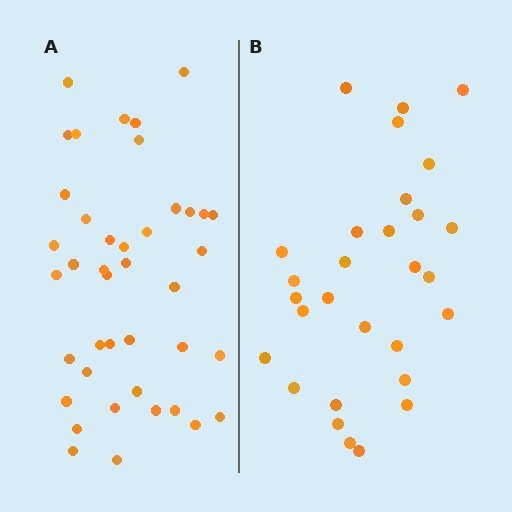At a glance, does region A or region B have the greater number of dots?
Region A (the left region) has more dots.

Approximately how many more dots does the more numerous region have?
Region A has roughly 12 or so more dots than region B.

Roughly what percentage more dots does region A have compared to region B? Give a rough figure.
About 40% more.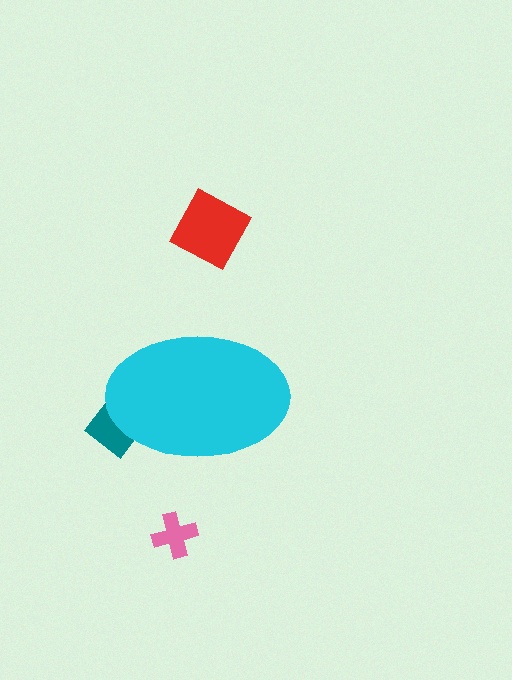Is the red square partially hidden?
No, the red square is fully visible.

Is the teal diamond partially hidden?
Yes, the teal diamond is partially hidden behind the cyan ellipse.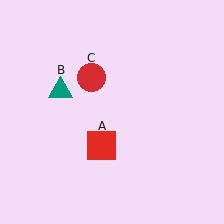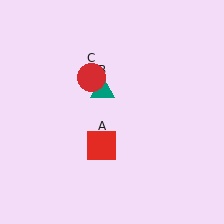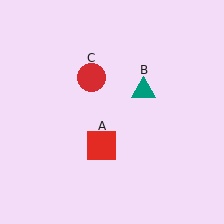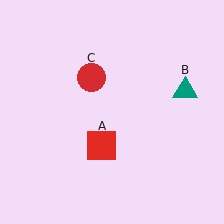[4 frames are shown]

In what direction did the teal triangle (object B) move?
The teal triangle (object B) moved right.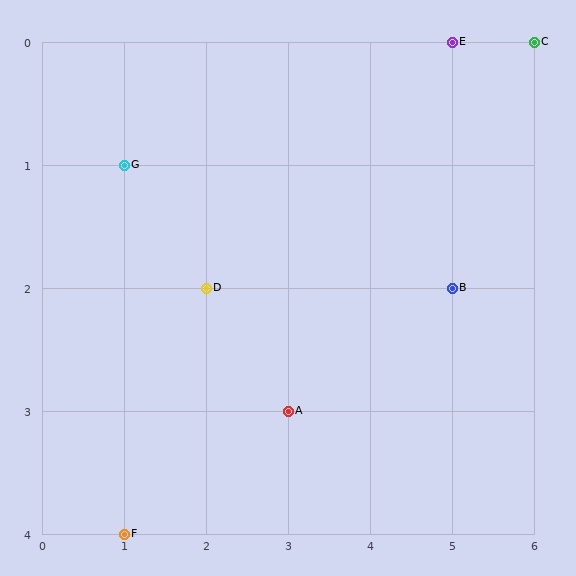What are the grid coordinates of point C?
Point C is at grid coordinates (6, 0).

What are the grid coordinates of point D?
Point D is at grid coordinates (2, 2).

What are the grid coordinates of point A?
Point A is at grid coordinates (3, 3).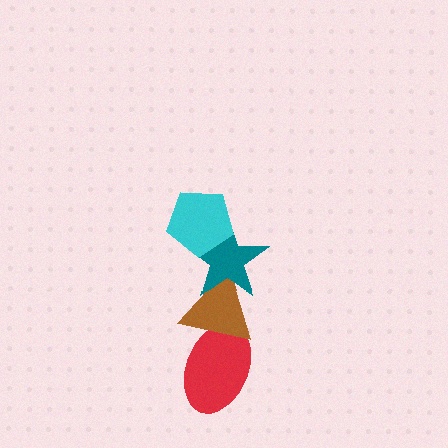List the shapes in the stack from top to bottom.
From top to bottom: the cyan pentagon, the teal star, the brown triangle, the red ellipse.